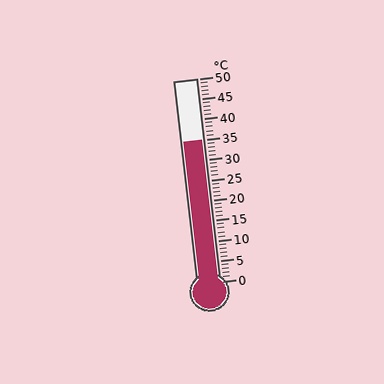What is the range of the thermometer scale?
The thermometer scale ranges from 0°C to 50°C.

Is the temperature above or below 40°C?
The temperature is below 40°C.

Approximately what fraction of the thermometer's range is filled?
The thermometer is filled to approximately 70% of its range.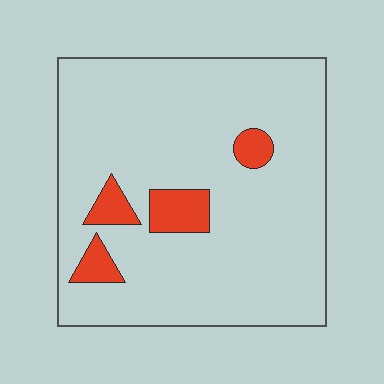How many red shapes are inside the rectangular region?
4.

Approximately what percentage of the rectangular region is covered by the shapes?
Approximately 10%.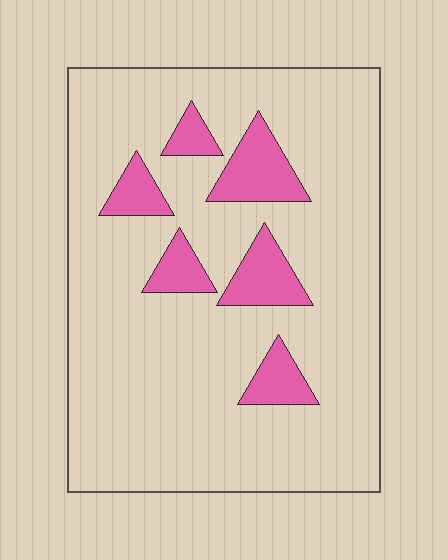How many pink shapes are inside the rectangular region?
6.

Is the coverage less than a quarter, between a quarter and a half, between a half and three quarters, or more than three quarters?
Less than a quarter.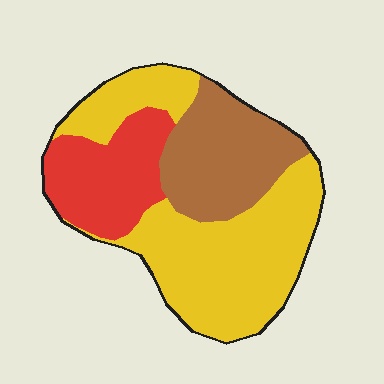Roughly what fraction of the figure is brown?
Brown takes up between a quarter and a half of the figure.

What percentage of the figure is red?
Red takes up between a sixth and a third of the figure.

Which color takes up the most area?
Yellow, at roughly 50%.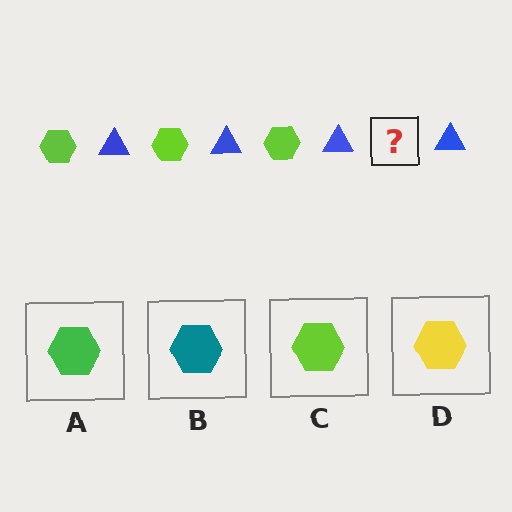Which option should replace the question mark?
Option C.